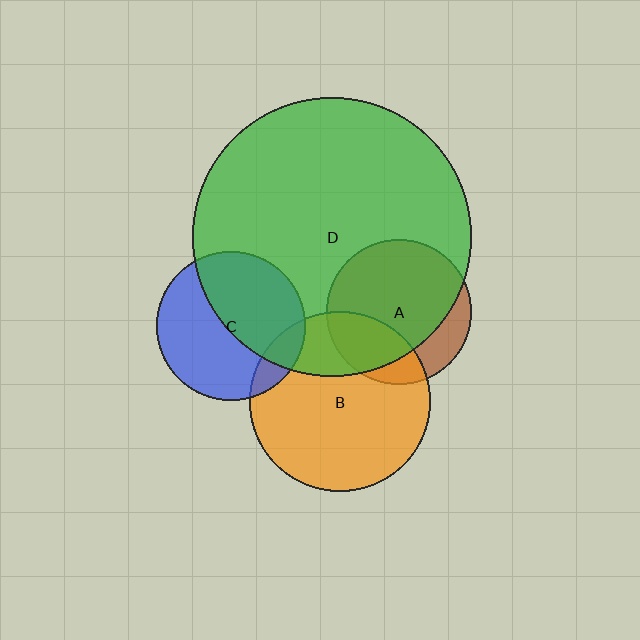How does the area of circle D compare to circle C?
Approximately 3.5 times.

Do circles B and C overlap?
Yes.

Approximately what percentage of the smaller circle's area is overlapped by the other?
Approximately 10%.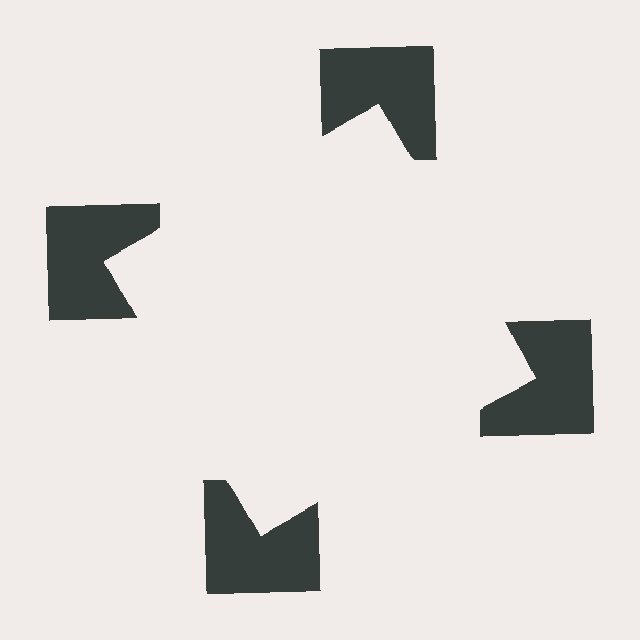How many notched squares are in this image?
There are 4 — one at each vertex of the illusory square.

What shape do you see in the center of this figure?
An illusory square — its edges are inferred from the aligned wedge cuts in the notched squares, not physically drawn.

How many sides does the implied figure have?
4 sides.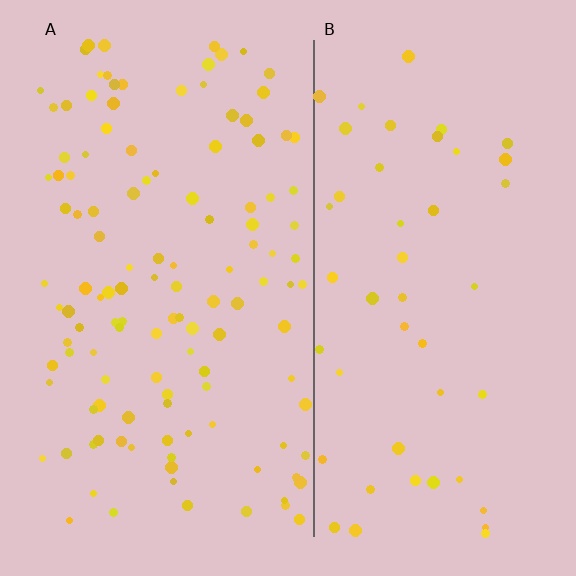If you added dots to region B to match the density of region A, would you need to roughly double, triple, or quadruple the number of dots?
Approximately triple.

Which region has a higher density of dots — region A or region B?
A (the left).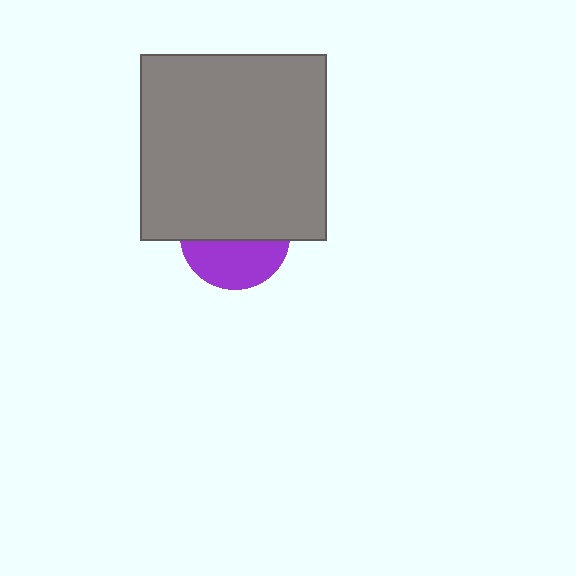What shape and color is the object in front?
The object in front is a gray square.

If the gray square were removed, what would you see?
You would see the complete purple circle.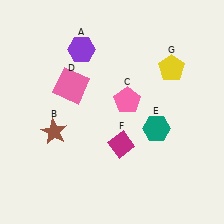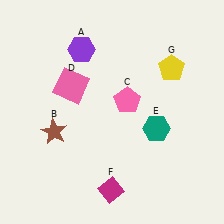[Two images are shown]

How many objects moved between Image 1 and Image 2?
1 object moved between the two images.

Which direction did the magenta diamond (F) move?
The magenta diamond (F) moved down.